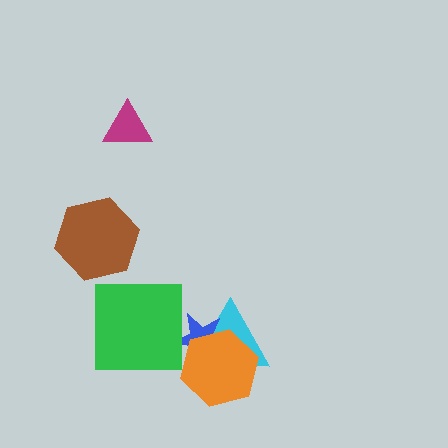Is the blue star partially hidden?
Yes, it is partially covered by another shape.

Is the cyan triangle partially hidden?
Yes, it is partially covered by another shape.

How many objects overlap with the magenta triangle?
0 objects overlap with the magenta triangle.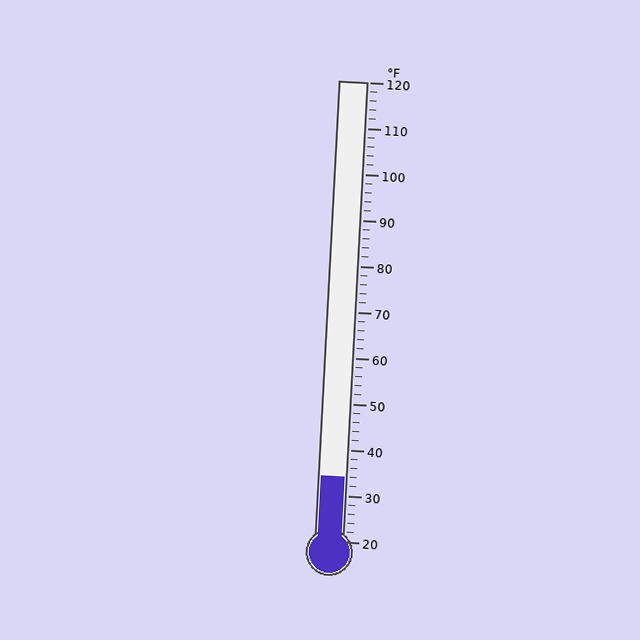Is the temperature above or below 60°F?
The temperature is below 60°F.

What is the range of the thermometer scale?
The thermometer scale ranges from 20°F to 120°F.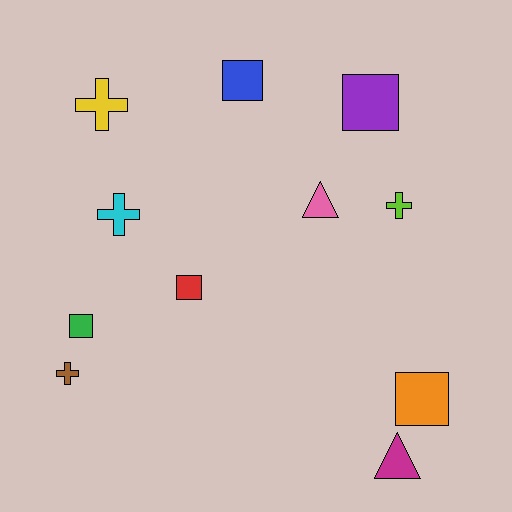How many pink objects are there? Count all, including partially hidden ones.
There is 1 pink object.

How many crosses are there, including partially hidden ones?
There are 4 crosses.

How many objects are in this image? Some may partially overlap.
There are 11 objects.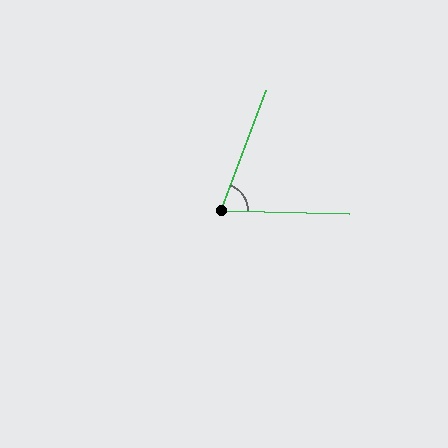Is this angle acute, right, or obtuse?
It is acute.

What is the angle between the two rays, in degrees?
Approximately 71 degrees.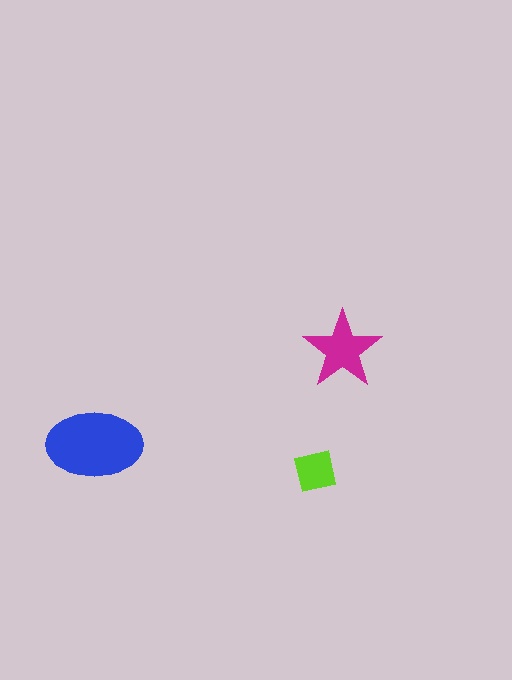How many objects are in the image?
There are 3 objects in the image.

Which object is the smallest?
The lime square.